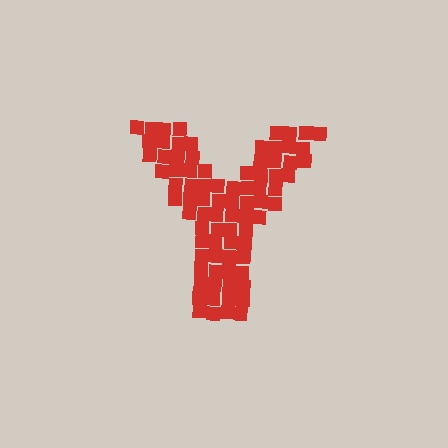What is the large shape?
The large shape is the letter Y.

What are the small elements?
The small elements are squares.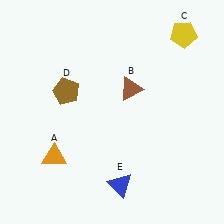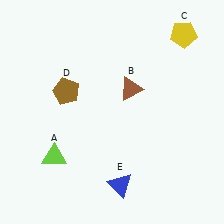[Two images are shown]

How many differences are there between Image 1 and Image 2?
There is 1 difference between the two images.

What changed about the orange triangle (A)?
In Image 1, A is orange. In Image 2, it changed to lime.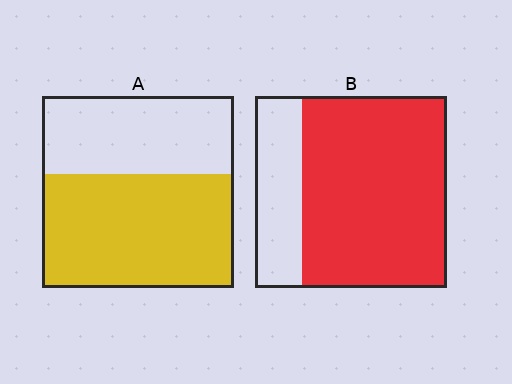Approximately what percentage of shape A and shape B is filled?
A is approximately 60% and B is approximately 75%.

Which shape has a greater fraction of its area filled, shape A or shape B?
Shape B.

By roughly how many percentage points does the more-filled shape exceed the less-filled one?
By roughly 15 percentage points (B over A).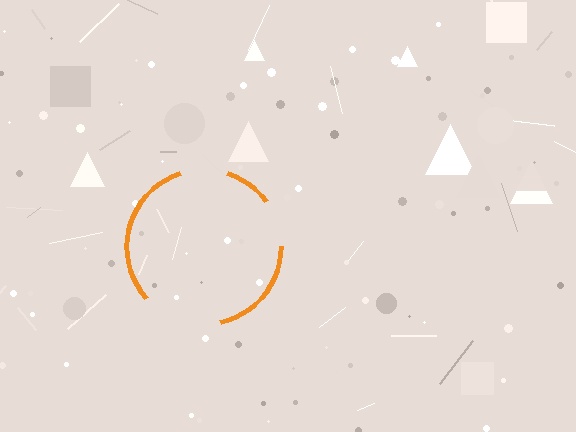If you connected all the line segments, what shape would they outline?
They would outline a circle.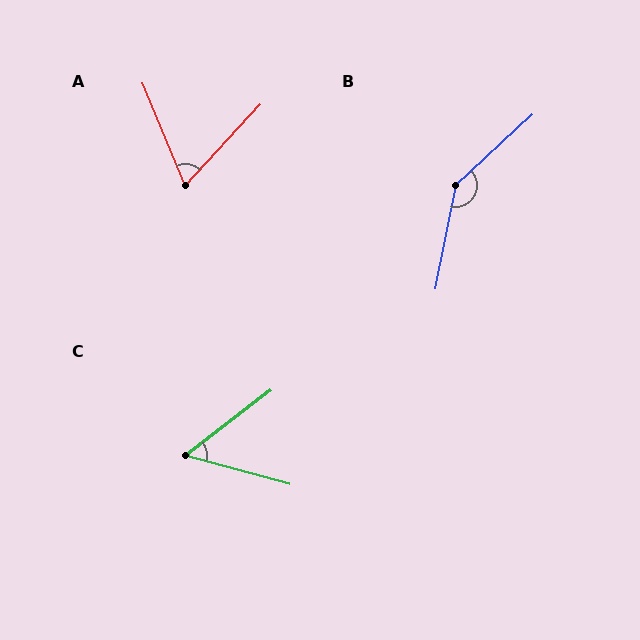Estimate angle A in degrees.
Approximately 66 degrees.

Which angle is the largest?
B, at approximately 144 degrees.